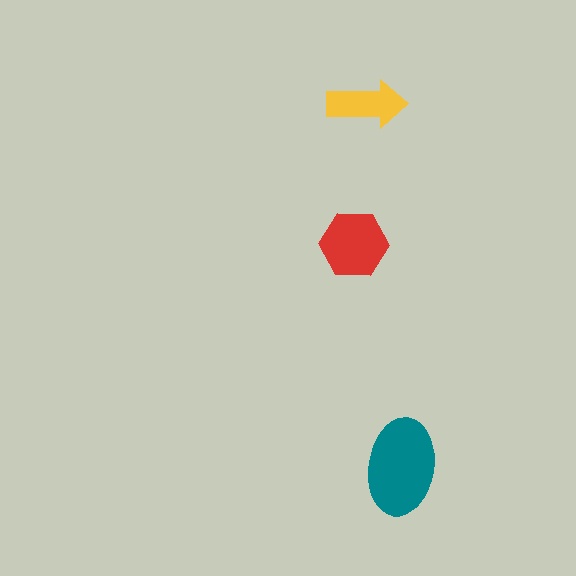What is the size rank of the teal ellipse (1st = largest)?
1st.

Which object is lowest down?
The teal ellipse is bottommost.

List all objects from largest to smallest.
The teal ellipse, the red hexagon, the yellow arrow.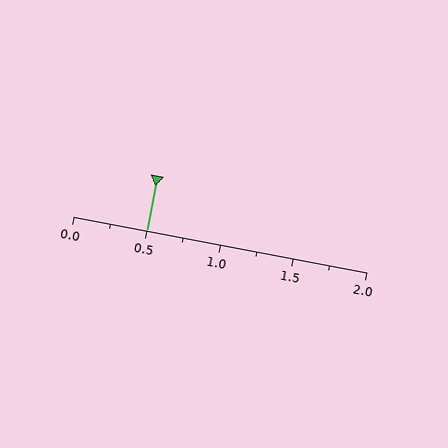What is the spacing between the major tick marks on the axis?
The major ticks are spaced 0.5 apart.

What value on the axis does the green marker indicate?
The marker indicates approximately 0.5.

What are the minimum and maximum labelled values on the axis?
The axis runs from 0.0 to 2.0.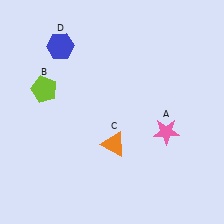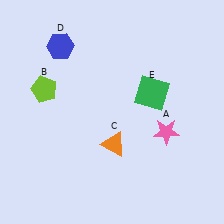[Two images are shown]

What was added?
A green square (E) was added in Image 2.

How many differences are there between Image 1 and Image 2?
There is 1 difference between the two images.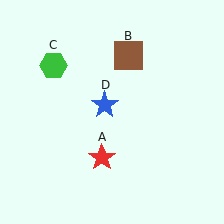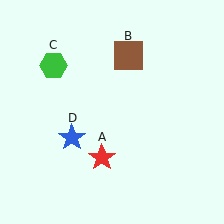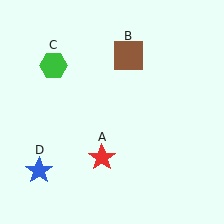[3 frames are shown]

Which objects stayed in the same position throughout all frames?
Red star (object A) and brown square (object B) and green hexagon (object C) remained stationary.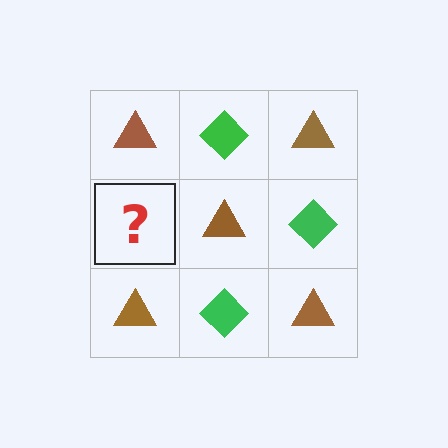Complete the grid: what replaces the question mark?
The question mark should be replaced with a green diamond.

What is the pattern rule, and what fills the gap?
The rule is that it alternates brown triangle and green diamond in a checkerboard pattern. The gap should be filled with a green diamond.